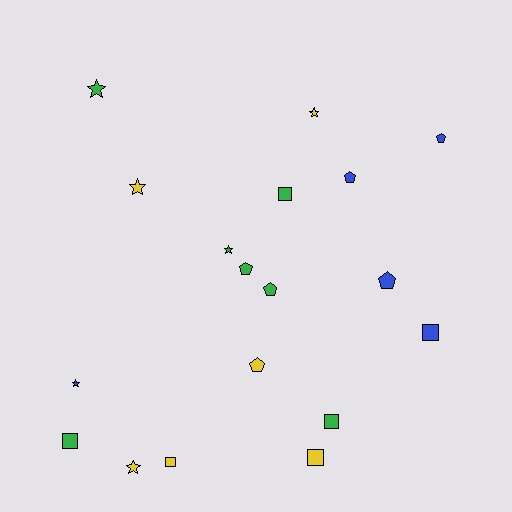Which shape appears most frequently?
Pentagon, with 6 objects.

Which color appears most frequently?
Green, with 7 objects.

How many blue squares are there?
There is 1 blue square.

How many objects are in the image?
There are 18 objects.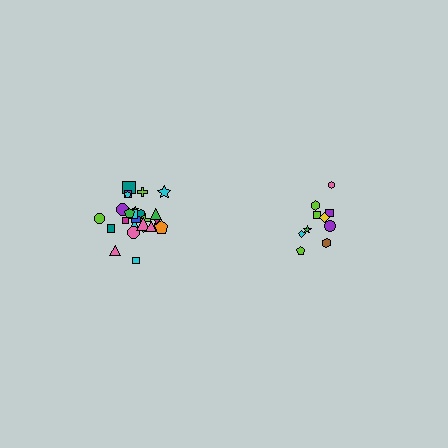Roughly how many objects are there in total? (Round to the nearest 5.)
Roughly 35 objects in total.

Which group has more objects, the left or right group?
The left group.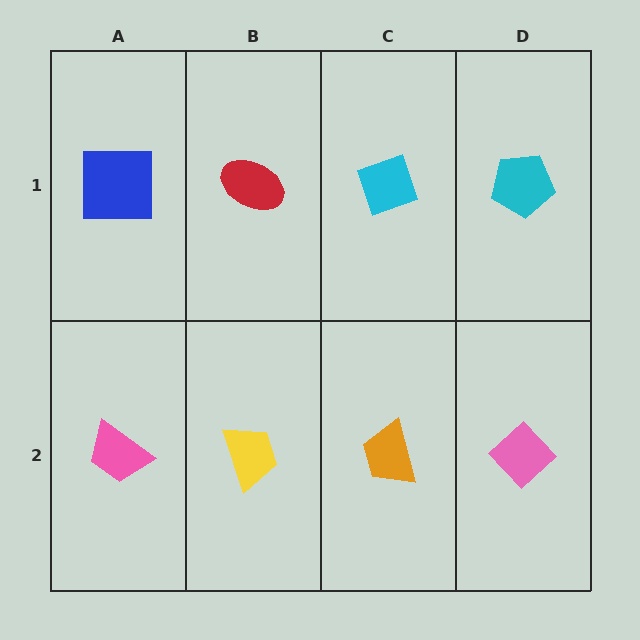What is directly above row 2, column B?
A red ellipse.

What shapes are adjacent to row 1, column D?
A pink diamond (row 2, column D), a cyan diamond (row 1, column C).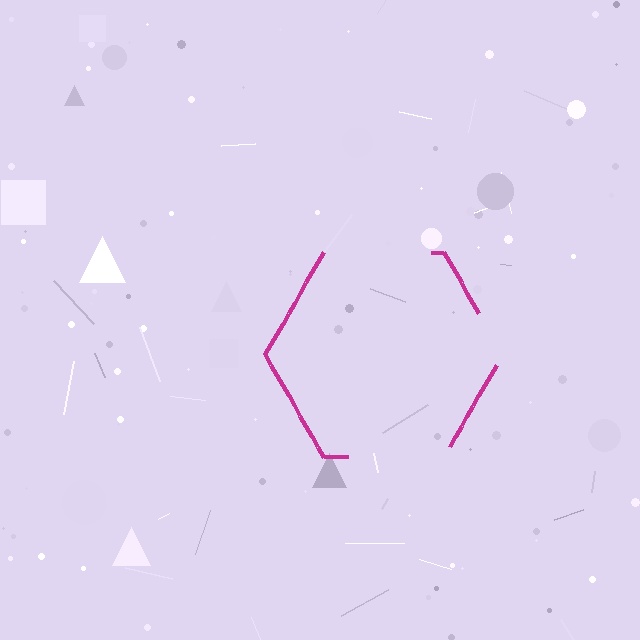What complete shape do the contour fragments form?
The contour fragments form a hexagon.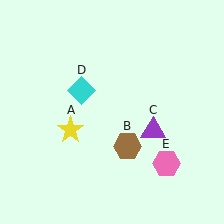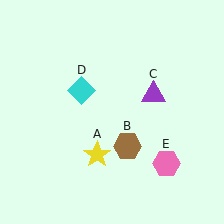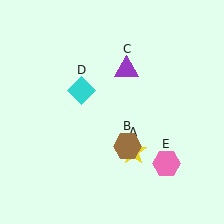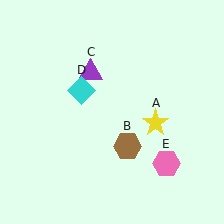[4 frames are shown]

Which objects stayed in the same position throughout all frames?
Brown hexagon (object B) and cyan diamond (object D) and pink hexagon (object E) remained stationary.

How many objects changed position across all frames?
2 objects changed position: yellow star (object A), purple triangle (object C).